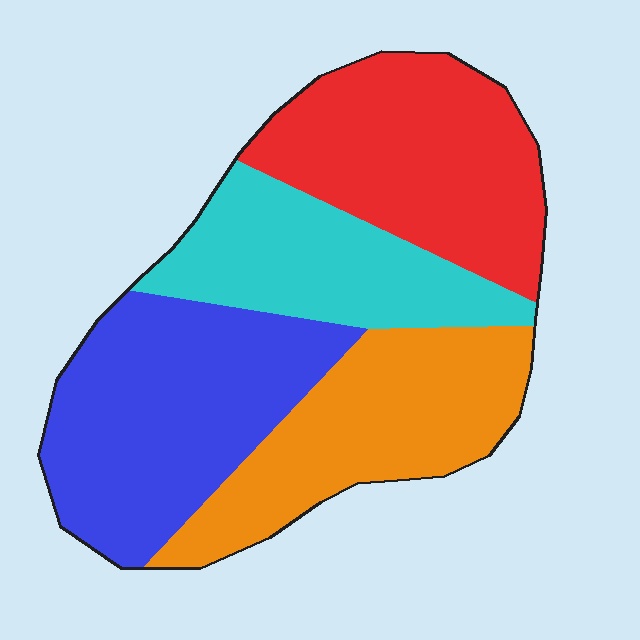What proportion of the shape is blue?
Blue covers about 30% of the shape.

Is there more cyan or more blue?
Blue.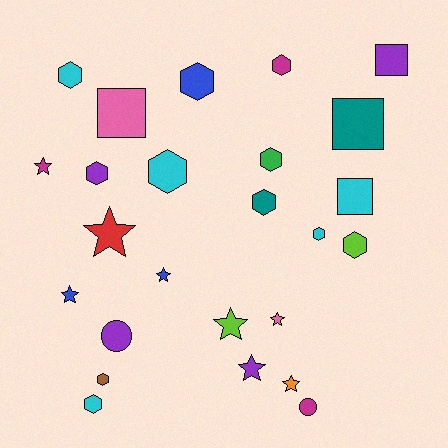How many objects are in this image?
There are 25 objects.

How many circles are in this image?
There are 2 circles.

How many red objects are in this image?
There is 1 red object.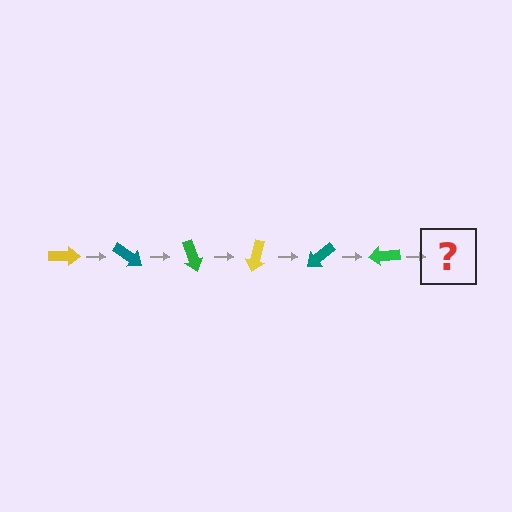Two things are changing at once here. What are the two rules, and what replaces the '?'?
The two rules are that it rotates 35 degrees each step and the color cycles through yellow, teal, and green. The '?' should be a yellow arrow, rotated 210 degrees from the start.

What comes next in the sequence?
The next element should be a yellow arrow, rotated 210 degrees from the start.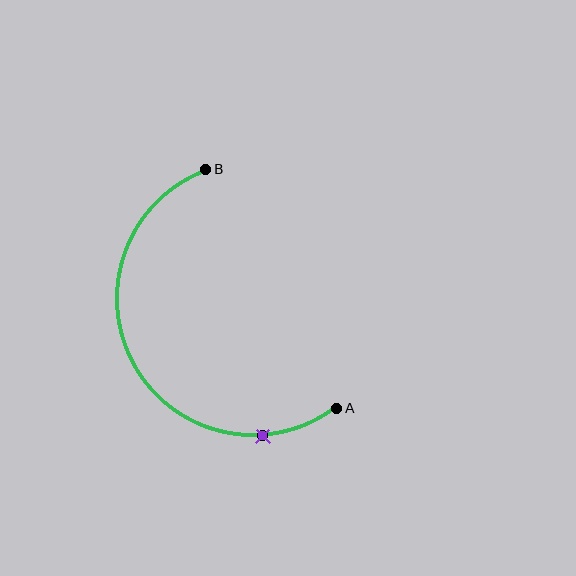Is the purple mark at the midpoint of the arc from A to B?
No. The purple mark lies on the arc but is closer to endpoint A. The arc midpoint would be at the point on the curve equidistant along the arc from both A and B.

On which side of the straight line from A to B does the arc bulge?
The arc bulges to the left of the straight line connecting A and B.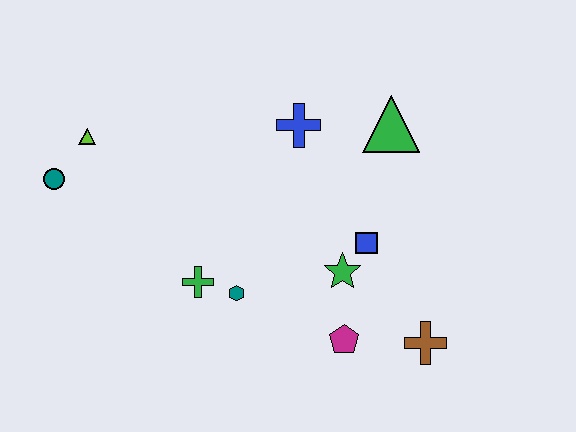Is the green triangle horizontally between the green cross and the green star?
No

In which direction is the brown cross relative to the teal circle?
The brown cross is to the right of the teal circle.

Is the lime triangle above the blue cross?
No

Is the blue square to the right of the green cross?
Yes